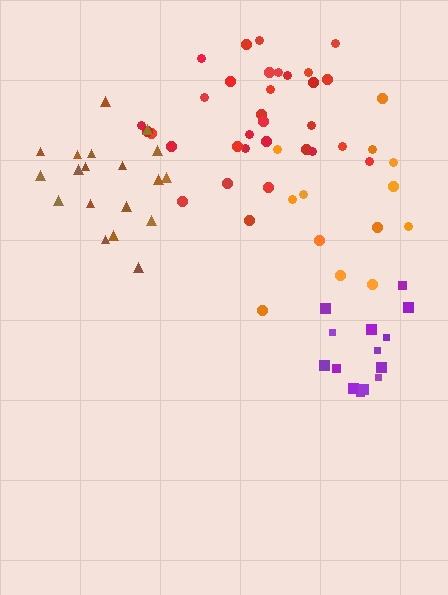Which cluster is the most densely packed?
Purple.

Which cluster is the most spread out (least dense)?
Orange.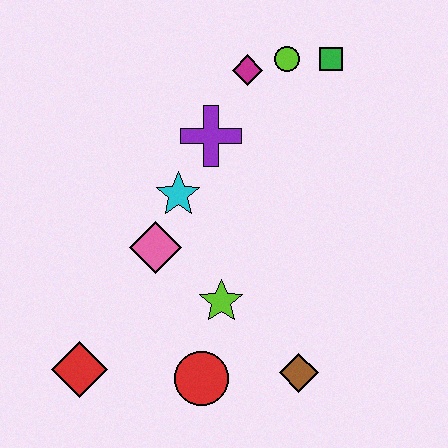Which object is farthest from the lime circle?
The red diamond is farthest from the lime circle.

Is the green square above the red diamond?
Yes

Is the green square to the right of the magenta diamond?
Yes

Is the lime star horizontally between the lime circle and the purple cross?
Yes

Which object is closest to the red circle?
The lime star is closest to the red circle.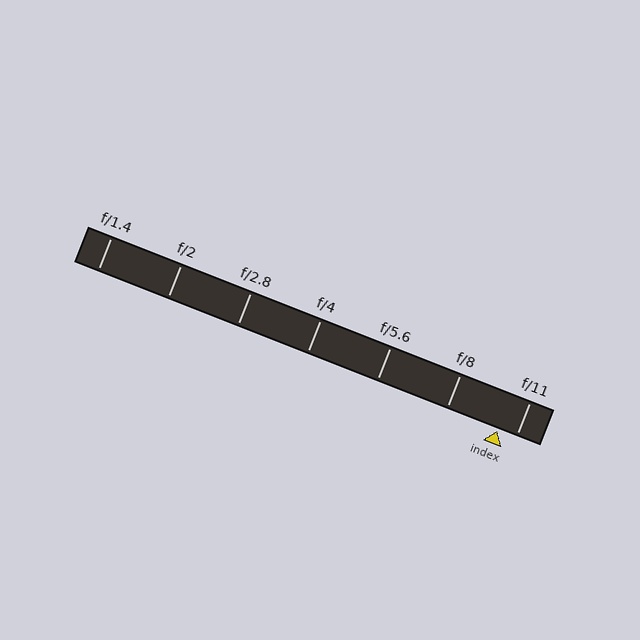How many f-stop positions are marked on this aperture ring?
There are 7 f-stop positions marked.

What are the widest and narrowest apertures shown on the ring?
The widest aperture shown is f/1.4 and the narrowest is f/11.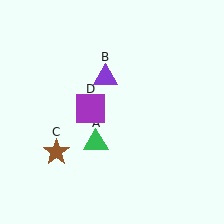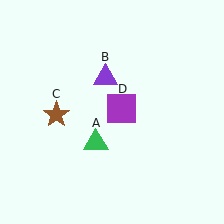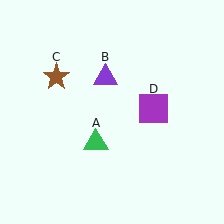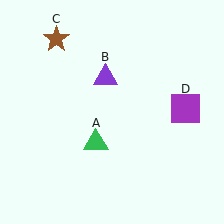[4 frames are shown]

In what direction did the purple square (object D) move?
The purple square (object D) moved right.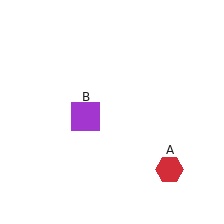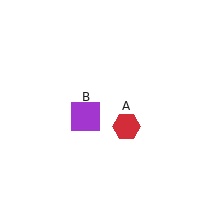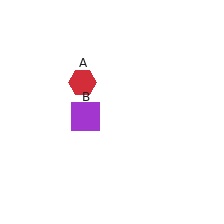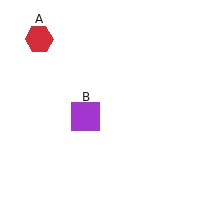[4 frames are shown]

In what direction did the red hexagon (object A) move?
The red hexagon (object A) moved up and to the left.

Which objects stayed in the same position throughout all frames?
Purple square (object B) remained stationary.